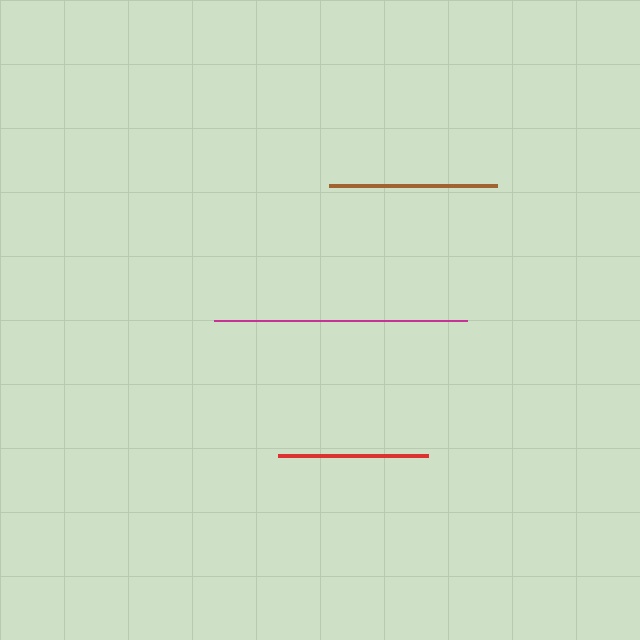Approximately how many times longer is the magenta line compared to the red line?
The magenta line is approximately 1.7 times the length of the red line.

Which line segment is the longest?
The magenta line is the longest at approximately 254 pixels.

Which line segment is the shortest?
The red line is the shortest at approximately 150 pixels.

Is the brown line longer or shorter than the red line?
The brown line is longer than the red line.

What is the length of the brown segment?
The brown segment is approximately 167 pixels long.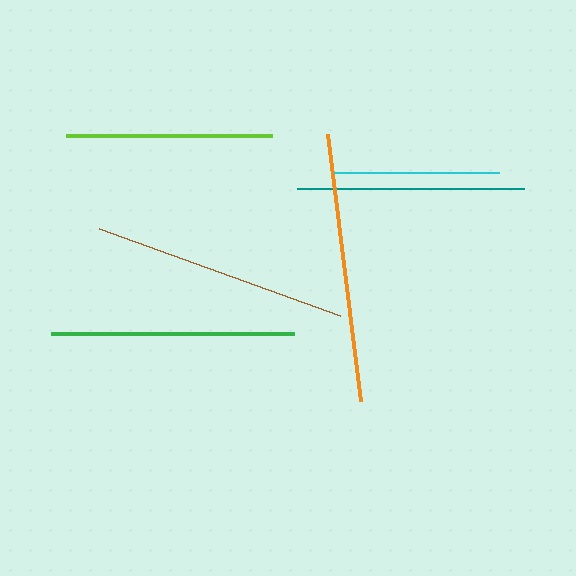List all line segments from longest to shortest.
From longest to shortest: orange, brown, green, teal, lime, cyan.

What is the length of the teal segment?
The teal segment is approximately 228 pixels long.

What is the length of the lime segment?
The lime segment is approximately 206 pixels long.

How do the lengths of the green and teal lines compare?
The green and teal lines are approximately the same length.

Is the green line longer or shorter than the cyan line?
The green line is longer than the cyan line.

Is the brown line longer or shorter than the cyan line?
The brown line is longer than the cyan line.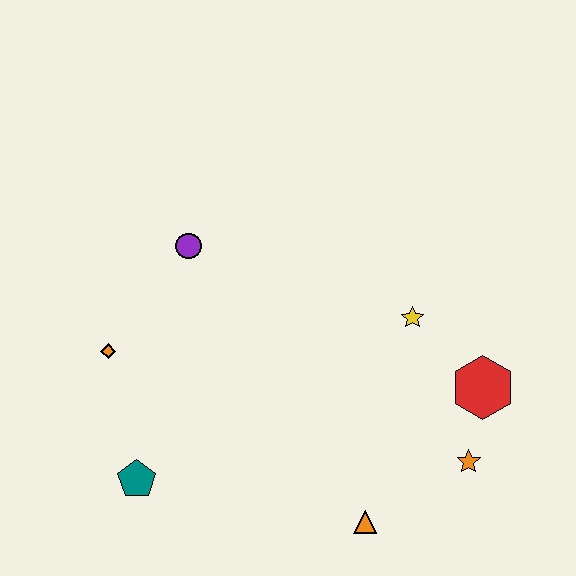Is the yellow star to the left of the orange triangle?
No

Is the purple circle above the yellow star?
Yes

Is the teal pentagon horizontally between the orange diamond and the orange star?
Yes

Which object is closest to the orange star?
The red hexagon is closest to the orange star.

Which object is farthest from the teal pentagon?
The red hexagon is farthest from the teal pentagon.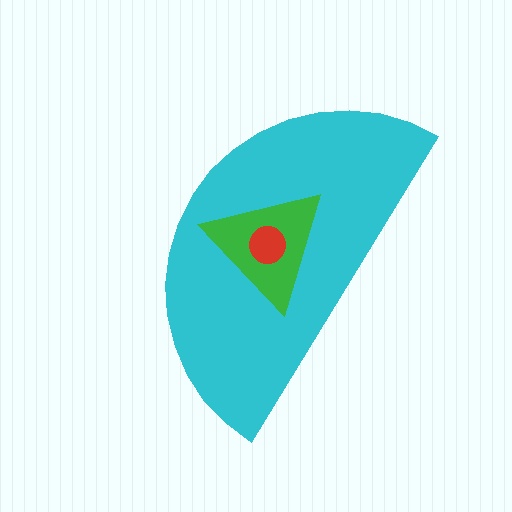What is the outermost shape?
The cyan semicircle.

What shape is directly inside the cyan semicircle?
The green triangle.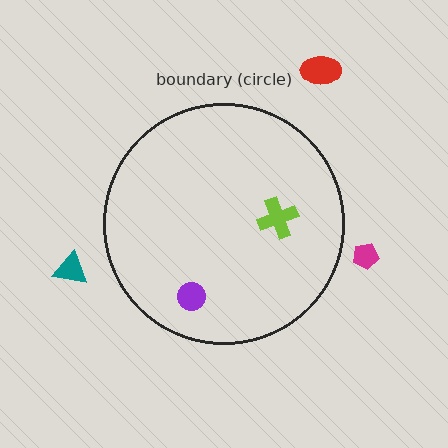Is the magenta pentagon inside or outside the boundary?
Outside.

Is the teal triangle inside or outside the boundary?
Outside.